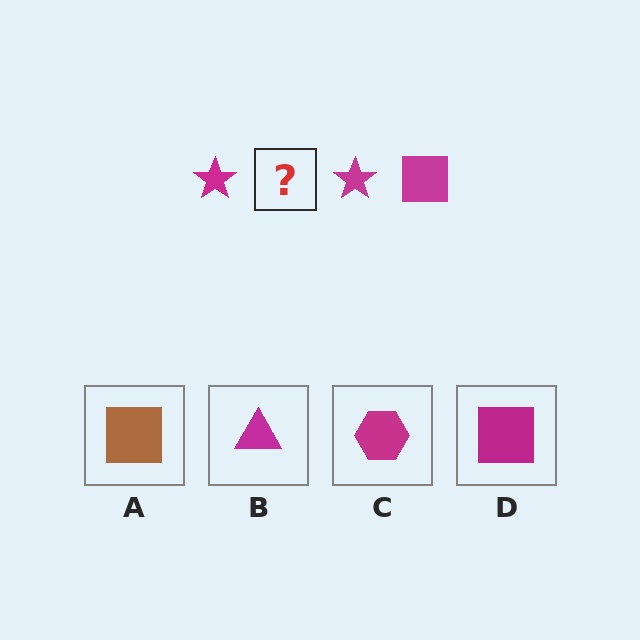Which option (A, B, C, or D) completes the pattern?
D.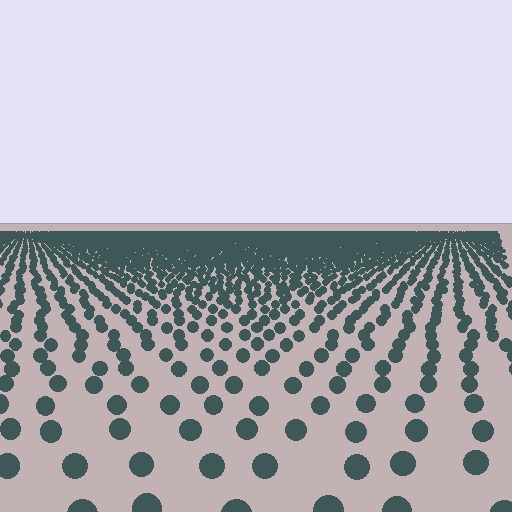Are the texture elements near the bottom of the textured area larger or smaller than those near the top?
Larger. Near the bottom, elements are closer to the viewer and appear at a bigger on-screen size.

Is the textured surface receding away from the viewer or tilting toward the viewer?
The surface is receding away from the viewer. Texture elements get smaller and denser toward the top.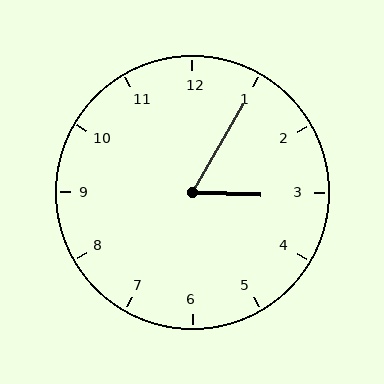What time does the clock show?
3:05.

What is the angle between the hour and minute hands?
Approximately 62 degrees.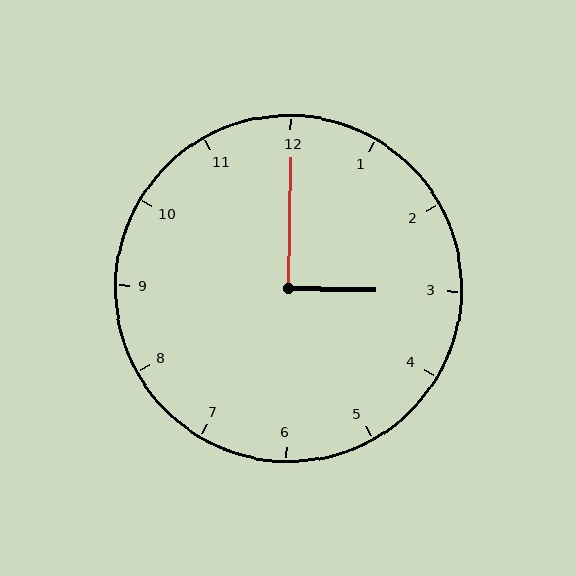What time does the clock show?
3:00.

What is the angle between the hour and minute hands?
Approximately 90 degrees.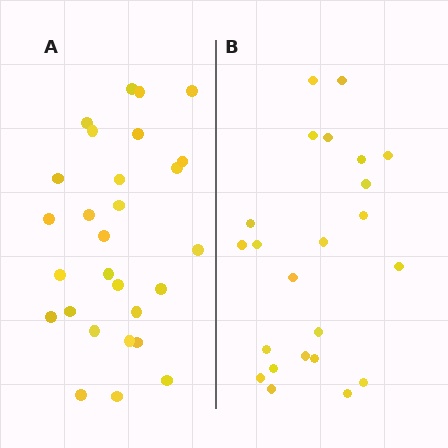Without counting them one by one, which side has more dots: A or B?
Region A (the left region) has more dots.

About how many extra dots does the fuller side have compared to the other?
Region A has about 5 more dots than region B.